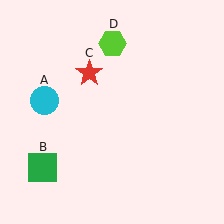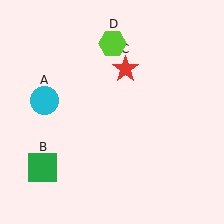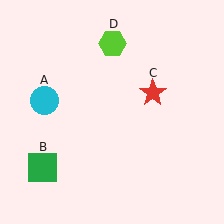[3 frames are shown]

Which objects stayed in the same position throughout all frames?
Cyan circle (object A) and green square (object B) and lime hexagon (object D) remained stationary.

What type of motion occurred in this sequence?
The red star (object C) rotated clockwise around the center of the scene.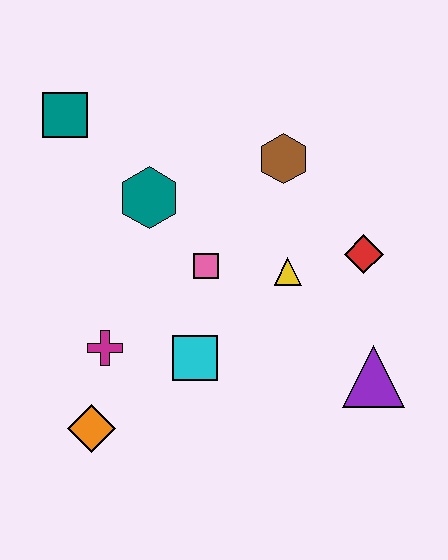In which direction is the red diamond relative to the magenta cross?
The red diamond is to the right of the magenta cross.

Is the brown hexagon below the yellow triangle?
No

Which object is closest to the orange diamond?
The magenta cross is closest to the orange diamond.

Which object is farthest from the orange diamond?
The brown hexagon is farthest from the orange diamond.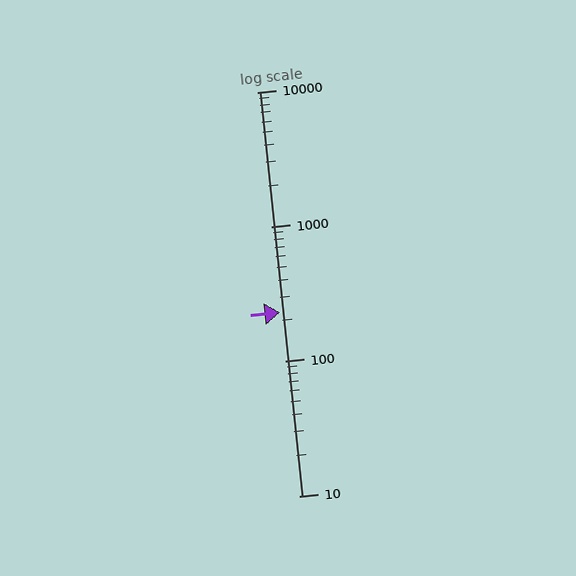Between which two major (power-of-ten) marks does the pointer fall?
The pointer is between 100 and 1000.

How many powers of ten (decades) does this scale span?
The scale spans 3 decades, from 10 to 10000.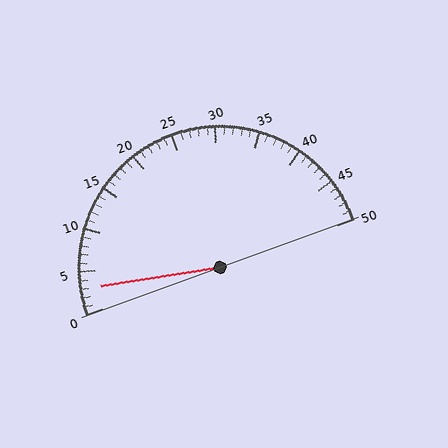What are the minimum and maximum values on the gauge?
The gauge ranges from 0 to 50.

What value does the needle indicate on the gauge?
The needle indicates approximately 3.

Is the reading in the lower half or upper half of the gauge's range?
The reading is in the lower half of the range (0 to 50).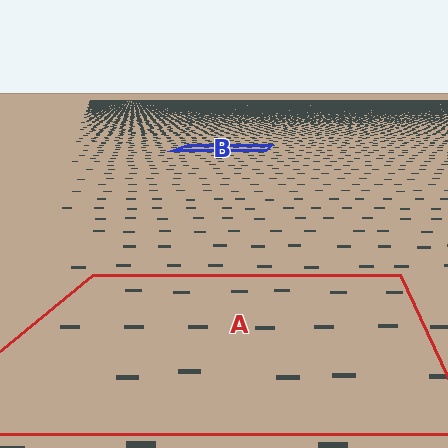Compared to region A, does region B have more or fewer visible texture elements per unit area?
Region B has more texture elements per unit area — they are packed more densely because it is farther away.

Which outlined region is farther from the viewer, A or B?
Region B is farther from the viewer — the texture elements inside it appear smaller and more densely packed.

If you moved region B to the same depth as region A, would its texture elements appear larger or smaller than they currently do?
They would appear larger. At a closer depth, the same texture elements are projected at a bigger on-screen size.